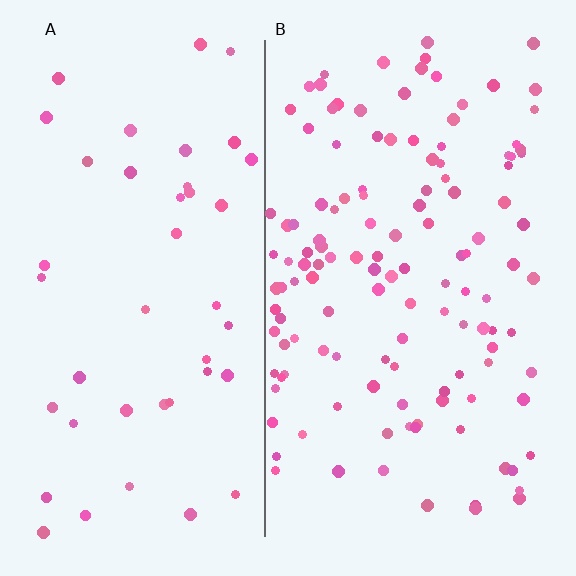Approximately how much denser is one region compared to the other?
Approximately 3.0× — region B over region A.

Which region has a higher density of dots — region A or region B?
B (the right).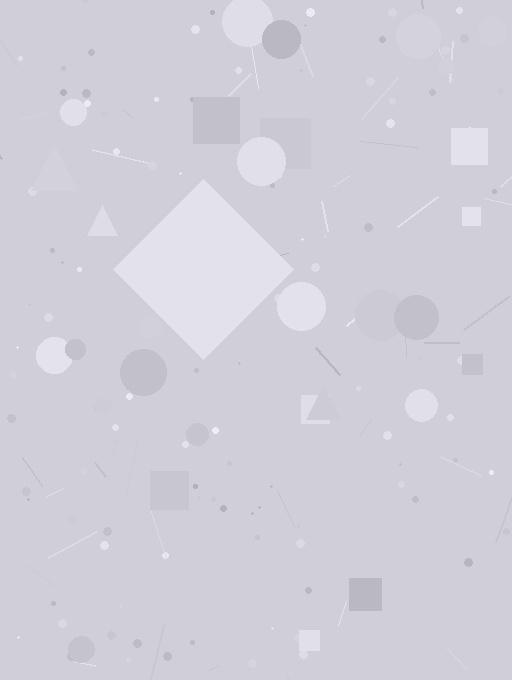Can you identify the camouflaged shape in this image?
The camouflaged shape is a diamond.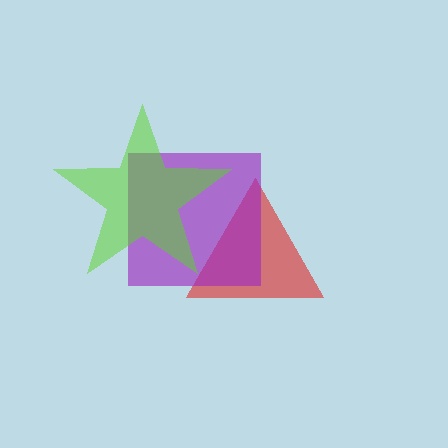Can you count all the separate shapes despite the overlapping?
Yes, there are 3 separate shapes.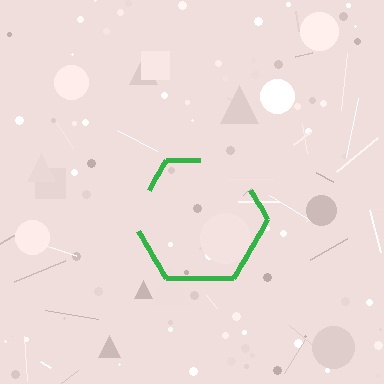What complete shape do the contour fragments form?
The contour fragments form a hexagon.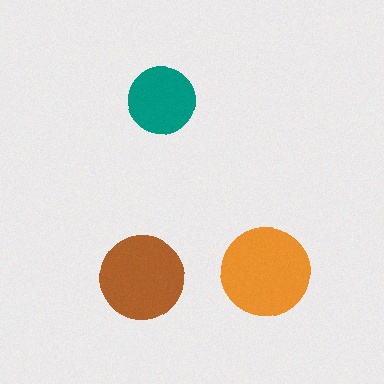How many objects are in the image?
There are 3 objects in the image.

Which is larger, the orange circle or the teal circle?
The orange one.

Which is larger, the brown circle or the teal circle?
The brown one.